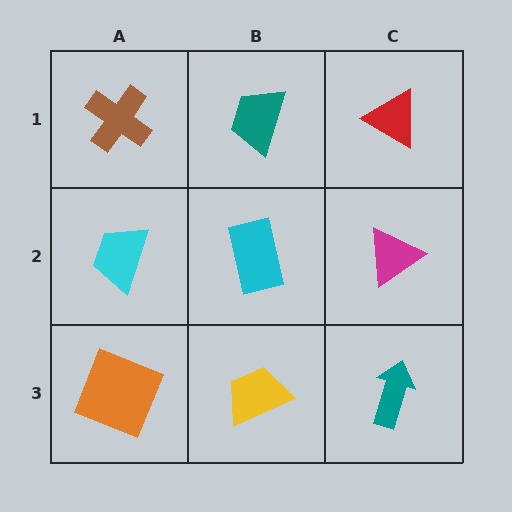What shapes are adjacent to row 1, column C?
A magenta triangle (row 2, column C), a teal trapezoid (row 1, column B).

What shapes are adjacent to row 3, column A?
A cyan trapezoid (row 2, column A), a yellow trapezoid (row 3, column B).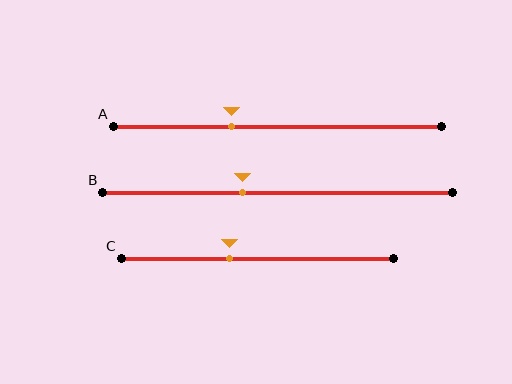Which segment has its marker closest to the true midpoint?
Segment B has its marker closest to the true midpoint.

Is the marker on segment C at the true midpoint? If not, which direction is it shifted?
No, the marker on segment C is shifted to the left by about 10% of the segment length.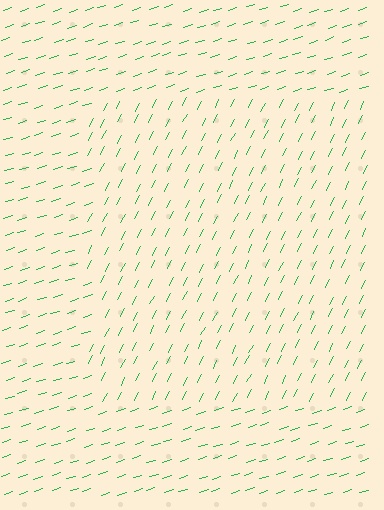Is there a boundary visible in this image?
Yes, there is a texture boundary formed by a change in line orientation.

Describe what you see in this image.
The image is filled with small green line segments. A rectangle region in the image has lines oriented differently from the surrounding lines, creating a visible texture boundary.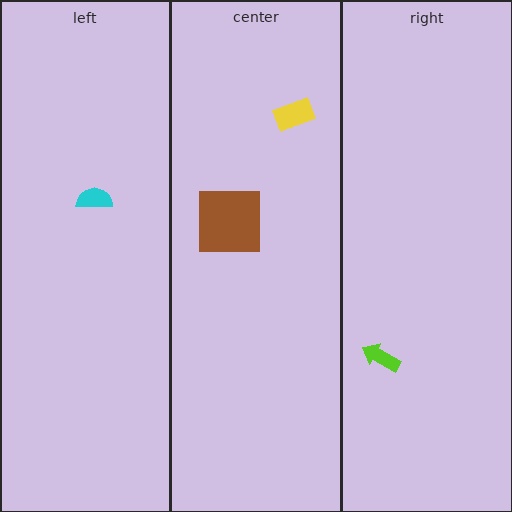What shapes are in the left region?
The cyan semicircle.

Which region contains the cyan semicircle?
The left region.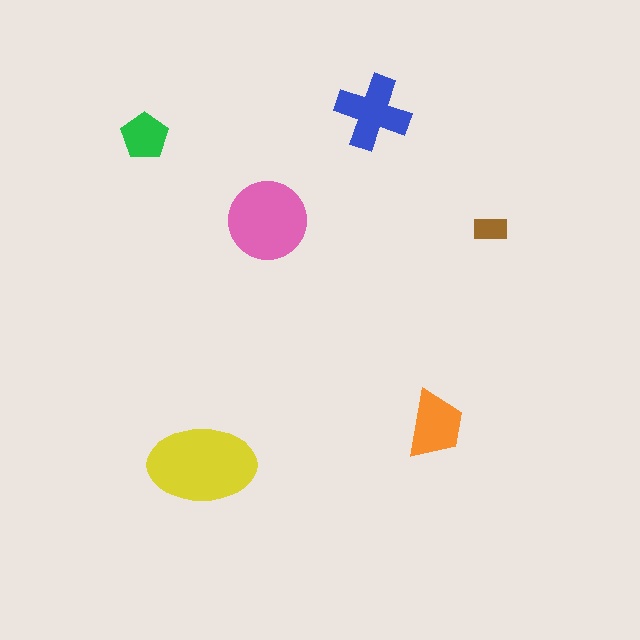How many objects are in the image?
There are 6 objects in the image.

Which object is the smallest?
The brown rectangle.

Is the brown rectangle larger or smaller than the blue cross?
Smaller.